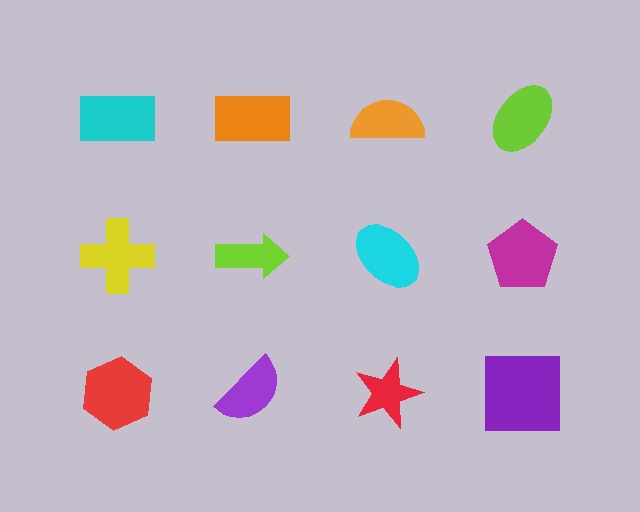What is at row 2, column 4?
A magenta pentagon.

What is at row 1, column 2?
An orange rectangle.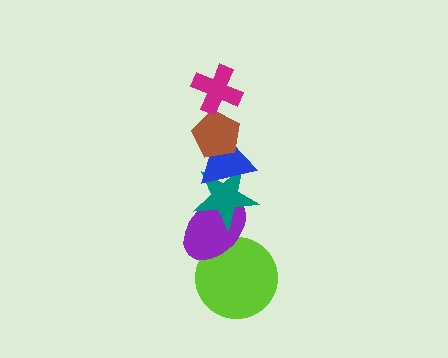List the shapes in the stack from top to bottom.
From top to bottom: the magenta cross, the brown pentagon, the blue triangle, the teal star, the purple ellipse, the lime circle.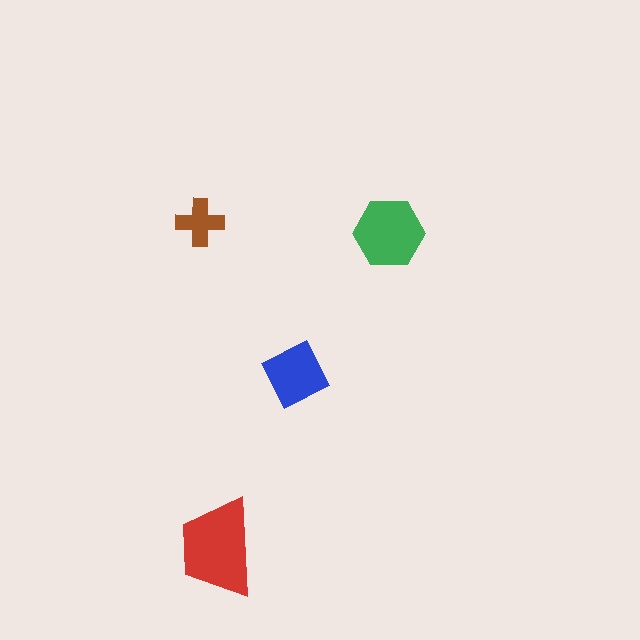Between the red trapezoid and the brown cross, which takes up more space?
The red trapezoid.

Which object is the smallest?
The brown cross.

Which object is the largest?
The red trapezoid.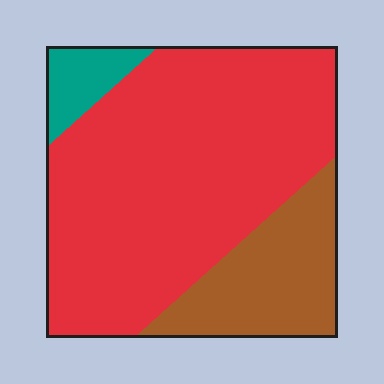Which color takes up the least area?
Teal, at roughly 5%.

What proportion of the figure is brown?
Brown takes up about one fifth (1/5) of the figure.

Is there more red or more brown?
Red.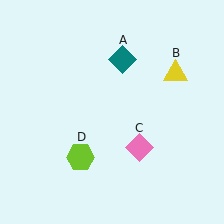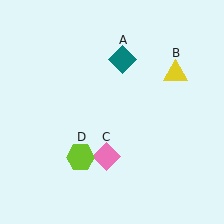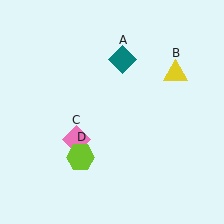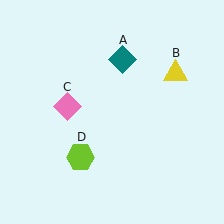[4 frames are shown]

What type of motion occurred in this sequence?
The pink diamond (object C) rotated clockwise around the center of the scene.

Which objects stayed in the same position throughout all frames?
Teal diamond (object A) and yellow triangle (object B) and lime hexagon (object D) remained stationary.